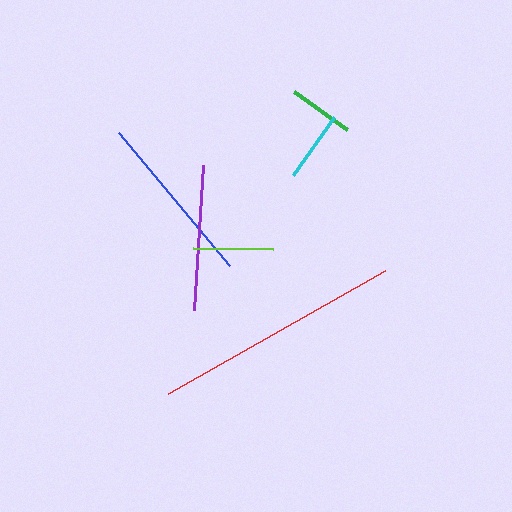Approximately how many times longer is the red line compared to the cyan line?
The red line is approximately 3.5 times the length of the cyan line.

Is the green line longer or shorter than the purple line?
The purple line is longer than the green line.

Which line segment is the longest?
The red line is the longest at approximately 249 pixels.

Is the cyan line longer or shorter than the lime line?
The lime line is longer than the cyan line.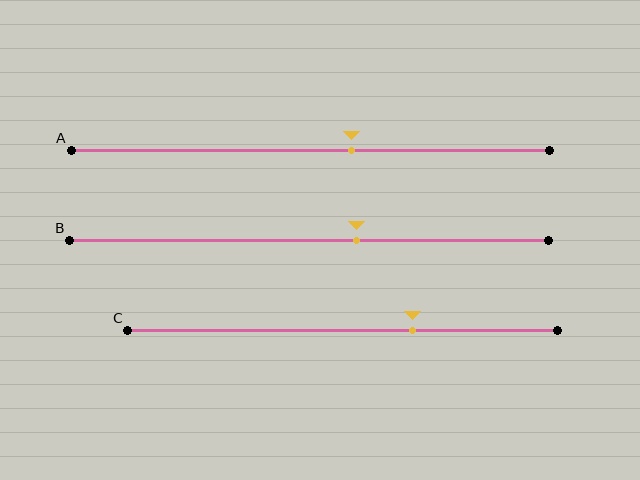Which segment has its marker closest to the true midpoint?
Segment A has its marker closest to the true midpoint.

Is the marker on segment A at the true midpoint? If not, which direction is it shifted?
No, the marker on segment A is shifted to the right by about 9% of the segment length.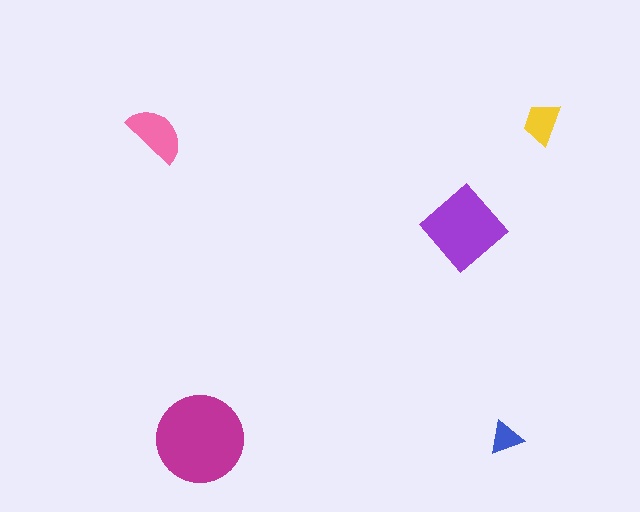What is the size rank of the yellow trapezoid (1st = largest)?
4th.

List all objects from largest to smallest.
The magenta circle, the purple diamond, the pink semicircle, the yellow trapezoid, the blue triangle.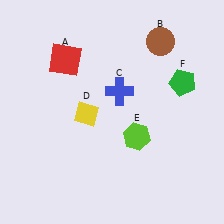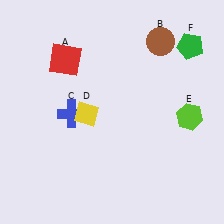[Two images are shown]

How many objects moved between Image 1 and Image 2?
3 objects moved between the two images.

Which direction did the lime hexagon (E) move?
The lime hexagon (E) moved right.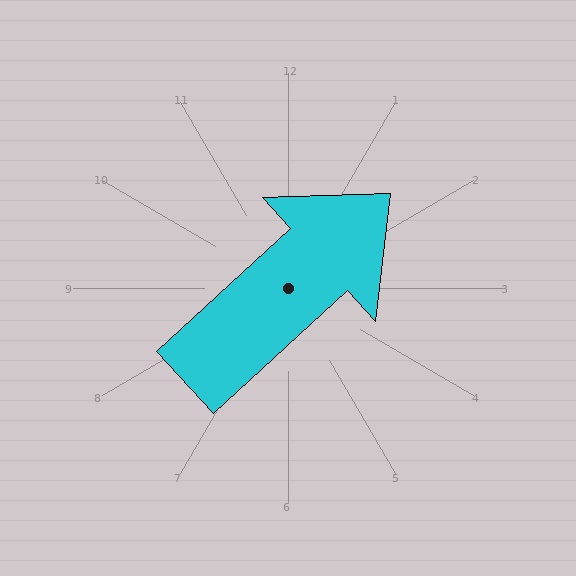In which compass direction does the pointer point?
Northeast.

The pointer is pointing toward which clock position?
Roughly 2 o'clock.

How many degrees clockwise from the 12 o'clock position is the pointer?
Approximately 47 degrees.